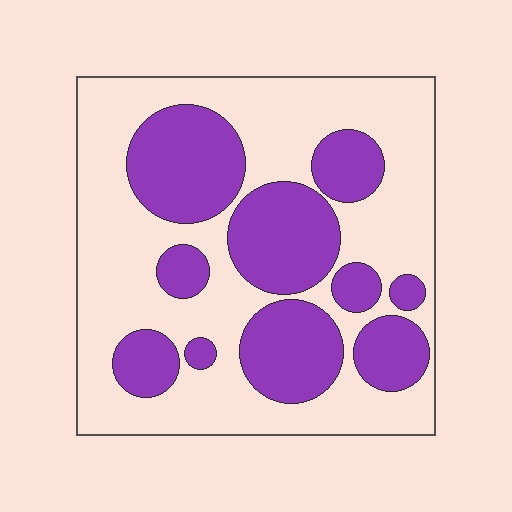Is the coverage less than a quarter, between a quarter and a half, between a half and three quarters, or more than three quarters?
Between a quarter and a half.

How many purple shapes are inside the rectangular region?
10.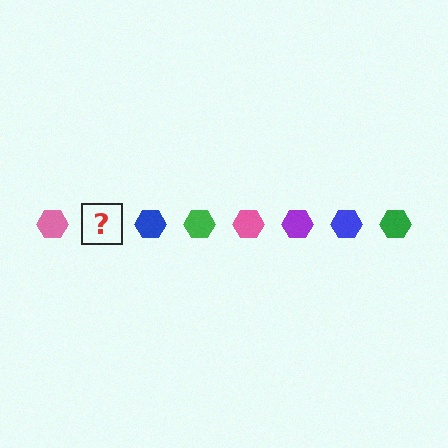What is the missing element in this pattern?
The missing element is a purple hexagon.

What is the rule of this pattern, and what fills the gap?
The rule is that the pattern cycles through pink, purple, blue, green hexagons. The gap should be filled with a purple hexagon.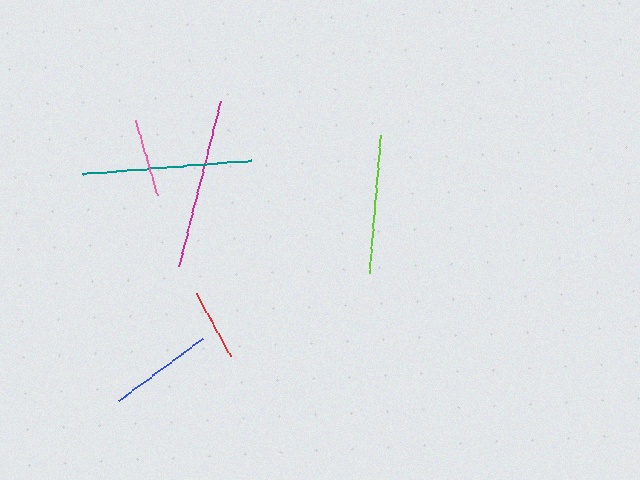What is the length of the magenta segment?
The magenta segment is approximately 171 pixels long.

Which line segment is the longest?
The magenta line is the longest at approximately 171 pixels.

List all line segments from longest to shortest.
From longest to shortest: magenta, teal, lime, blue, pink, red.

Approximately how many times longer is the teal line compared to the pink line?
The teal line is approximately 2.2 times the length of the pink line.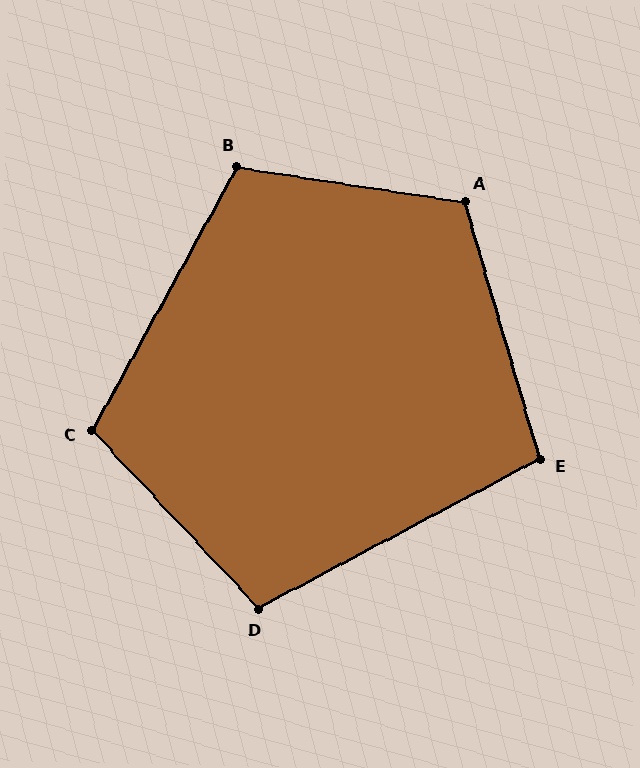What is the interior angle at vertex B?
Approximately 110 degrees (obtuse).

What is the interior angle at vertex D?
Approximately 105 degrees (obtuse).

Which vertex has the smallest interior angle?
E, at approximately 102 degrees.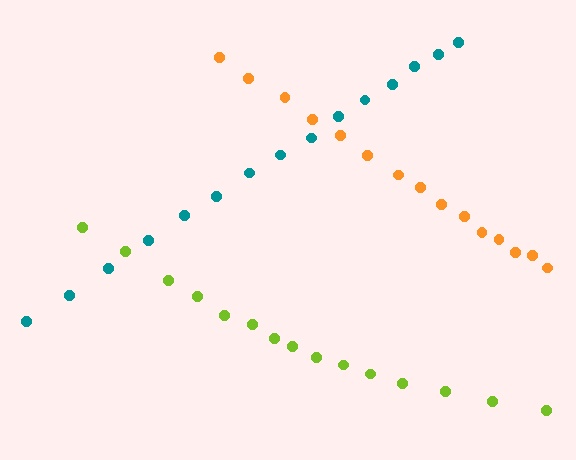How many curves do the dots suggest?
There are 3 distinct paths.